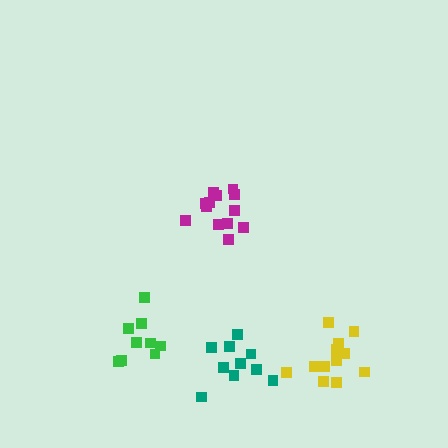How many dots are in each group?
Group 1: 9 dots, Group 2: 12 dots, Group 3: 13 dots, Group 4: 10 dots (44 total).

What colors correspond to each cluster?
The clusters are colored: green, yellow, magenta, teal.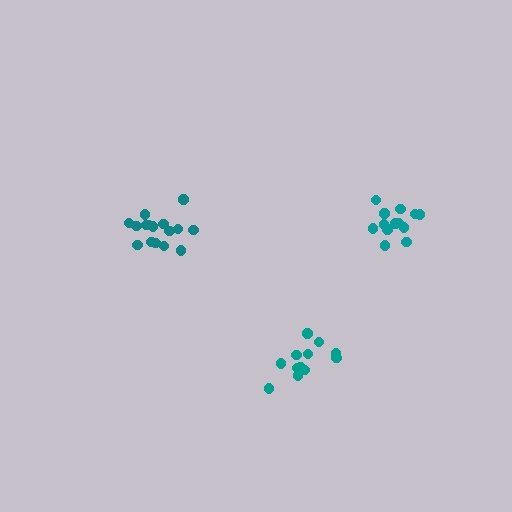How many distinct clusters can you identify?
There are 3 distinct clusters.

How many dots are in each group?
Group 1: 13 dots, Group 2: 16 dots, Group 3: 12 dots (41 total).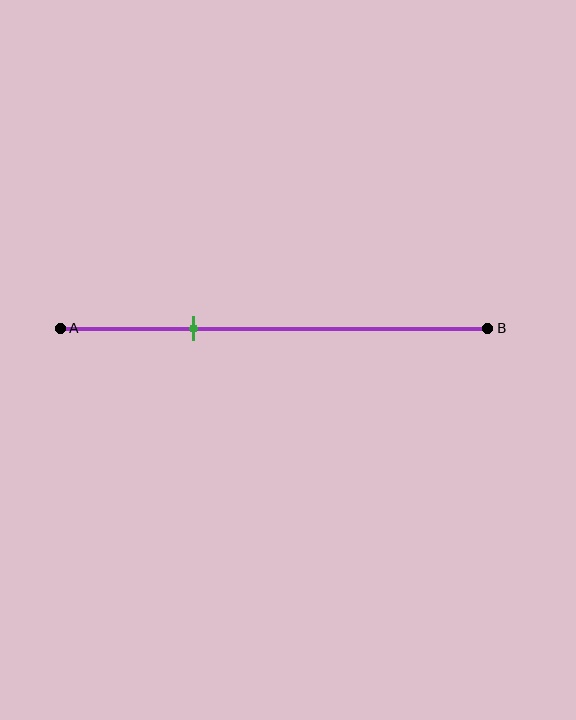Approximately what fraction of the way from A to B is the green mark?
The green mark is approximately 30% of the way from A to B.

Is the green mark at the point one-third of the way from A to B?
Yes, the mark is approximately at the one-third point.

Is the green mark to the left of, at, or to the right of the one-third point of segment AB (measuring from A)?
The green mark is approximately at the one-third point of segment AB.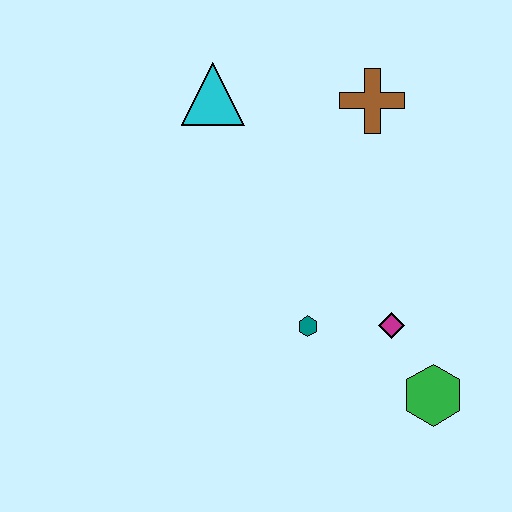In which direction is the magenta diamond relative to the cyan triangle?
The magenta diamond is below the cyan triangle.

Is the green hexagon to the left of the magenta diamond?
No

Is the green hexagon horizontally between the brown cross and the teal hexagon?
No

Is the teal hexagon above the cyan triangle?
No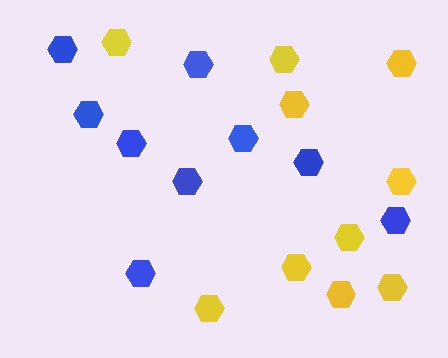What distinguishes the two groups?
There are 2 groups: one group of blue hexagons (9) and one group of yellow hexagons (10).